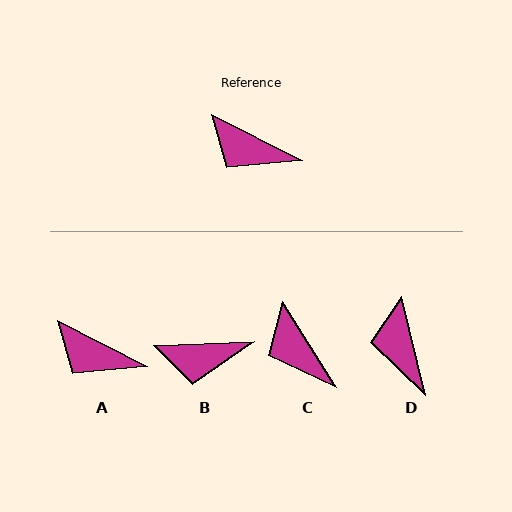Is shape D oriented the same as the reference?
No, it is off by about 49 degrees.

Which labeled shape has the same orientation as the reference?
A.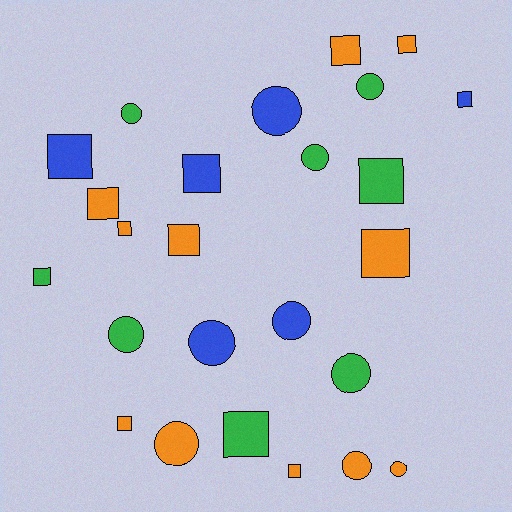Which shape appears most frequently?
Square, with 14 objects.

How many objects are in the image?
There are 25 objects.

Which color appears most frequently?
Orange, with 11 objects.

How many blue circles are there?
There are 3 blue circles.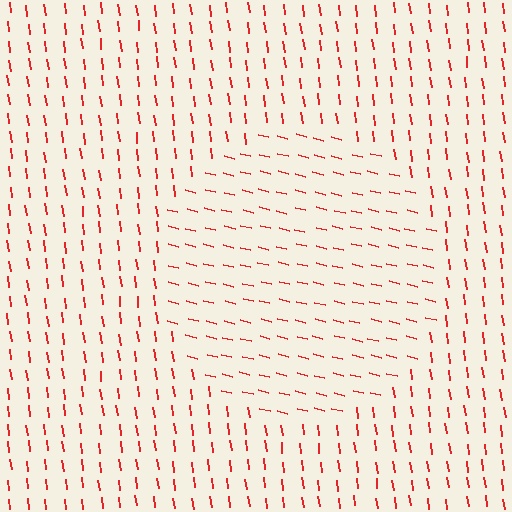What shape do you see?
I see a circle.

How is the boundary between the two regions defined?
The boundary is defined purely by a change in line orientation (approximately 68 degrees difference). All lines are the same color and thickness.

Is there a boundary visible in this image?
Yes, there is a texture boundary formed by a change in line orientation.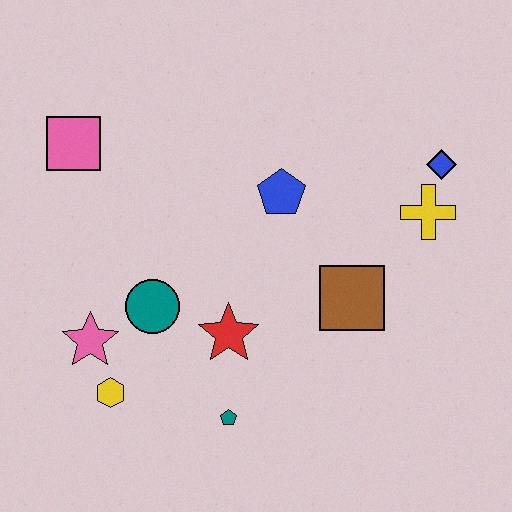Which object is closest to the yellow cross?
The blue diamond is closest to the yellow cross.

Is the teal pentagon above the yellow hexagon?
No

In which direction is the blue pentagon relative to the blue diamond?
The blue pentagon is to the left of the blue diamond.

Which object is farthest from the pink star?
The blue diamond is farthest from the pink star.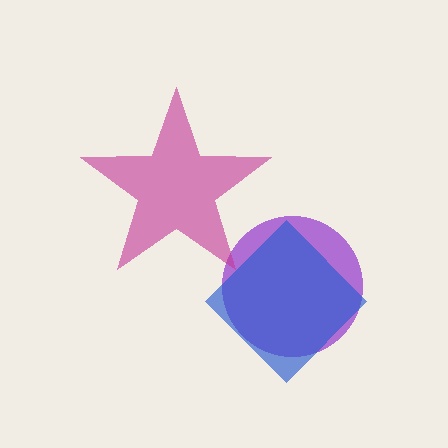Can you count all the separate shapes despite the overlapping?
Yes, there are 3 separate shapes.